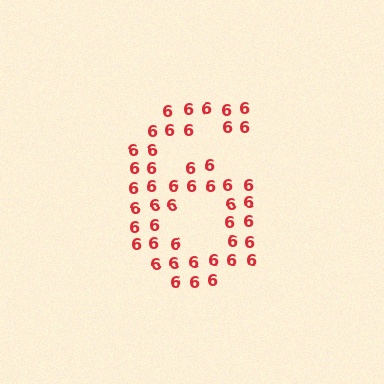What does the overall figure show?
The overall figure shows the digit 6.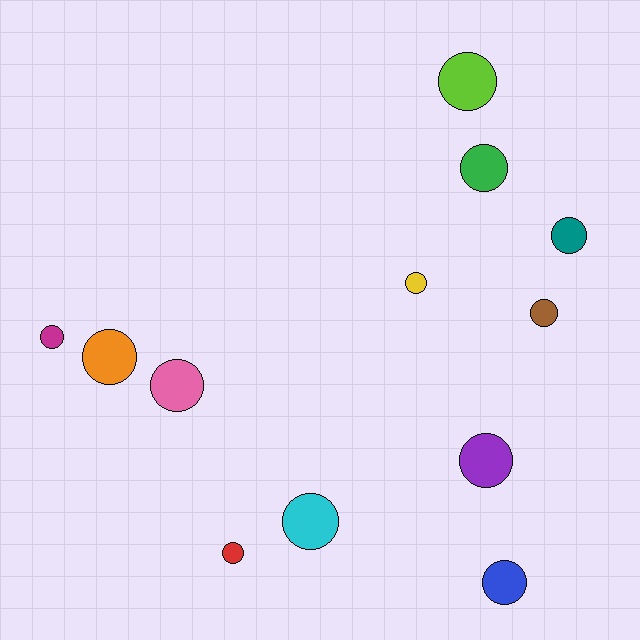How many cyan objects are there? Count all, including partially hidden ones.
There is 1 cyan object.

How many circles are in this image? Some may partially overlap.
There are 12 circles.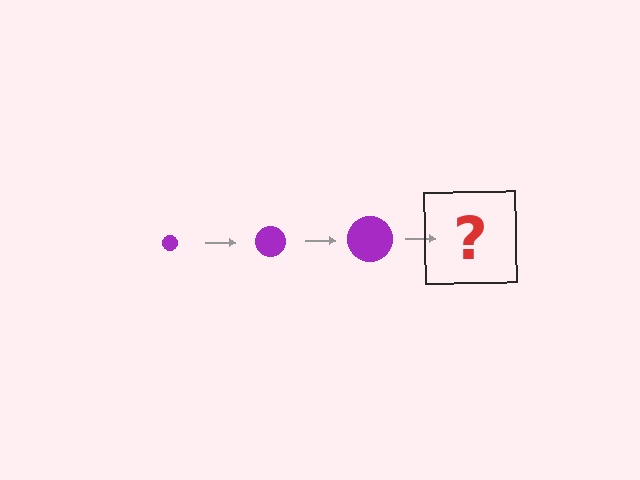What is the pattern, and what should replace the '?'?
The pattern is that the circle gets progressively larger each step. The '?' should be a purple circle, larger than the previous one.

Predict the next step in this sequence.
The next step is a purple circle, larger than the previous one.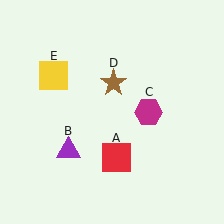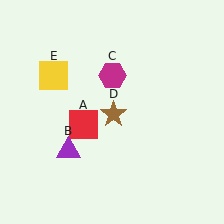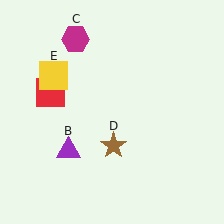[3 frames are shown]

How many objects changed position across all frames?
3 objects changed position: red square (object A), magenta hexagon (object C), brown star (object D).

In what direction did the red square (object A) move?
The red square (object A) moved up and to the left.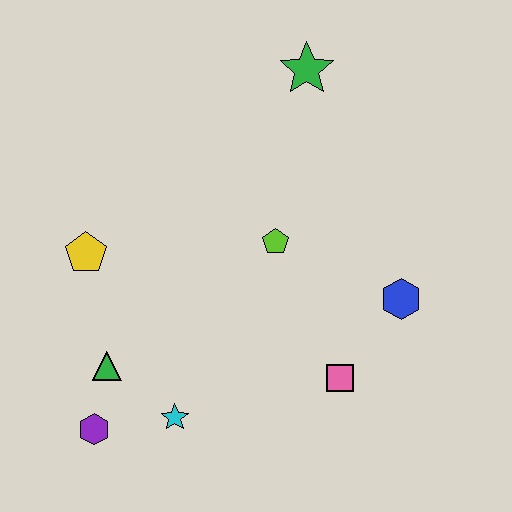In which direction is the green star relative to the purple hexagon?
The green star is above the purple hexagon.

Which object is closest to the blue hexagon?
The pink square is closest to the blue hexagon.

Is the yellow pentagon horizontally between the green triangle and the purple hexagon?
No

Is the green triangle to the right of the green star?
No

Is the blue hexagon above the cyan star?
Yes